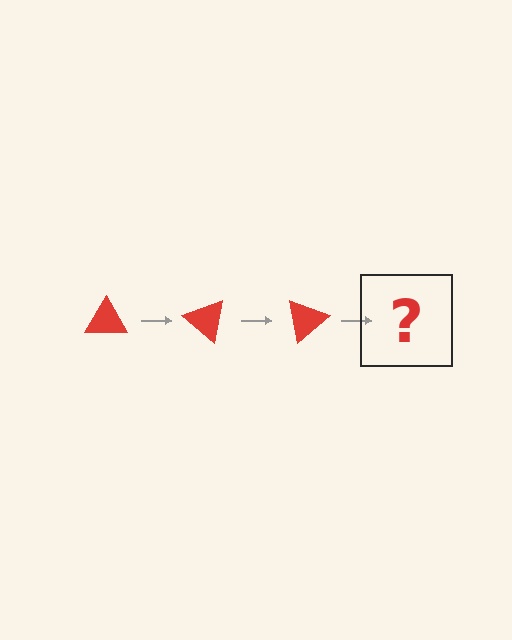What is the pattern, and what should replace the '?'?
The pattern is that the triangle rotates 40 degrees each step. The '?' should be a red triangle rotated 120 degrees.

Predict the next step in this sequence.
The next step is a red triangle rotated 120 degrees.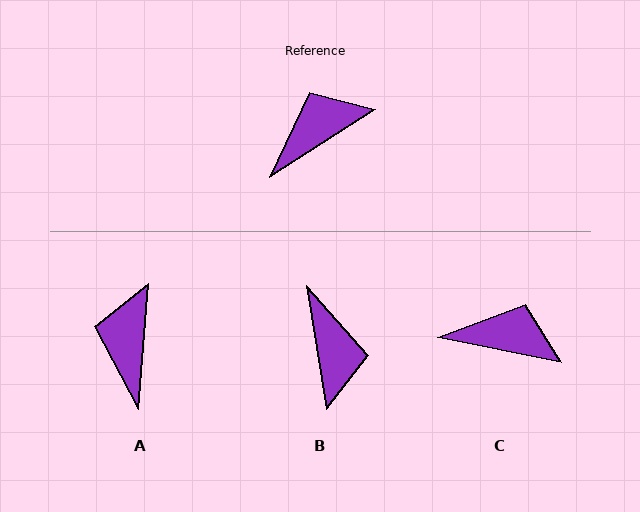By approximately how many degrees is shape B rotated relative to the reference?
Approximately 113 degrees clockwise.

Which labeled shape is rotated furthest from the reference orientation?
B, about 113 degrees away.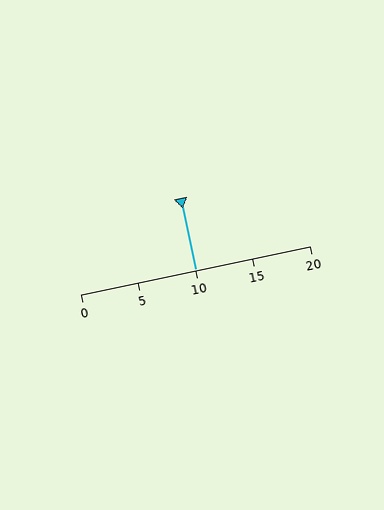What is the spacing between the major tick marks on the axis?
The major ticks are spaced 5 apart.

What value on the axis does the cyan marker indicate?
The marker indicates approximately 10.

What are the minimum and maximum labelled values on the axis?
The axis runs from 0 to 20.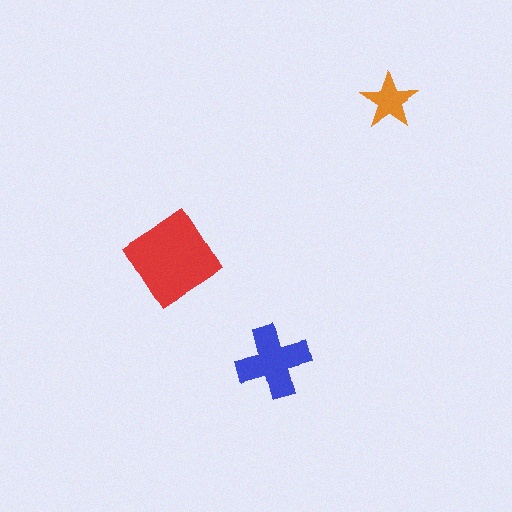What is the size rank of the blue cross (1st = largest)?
2nd.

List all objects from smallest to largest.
The orange star, the blue cross, the red diamond.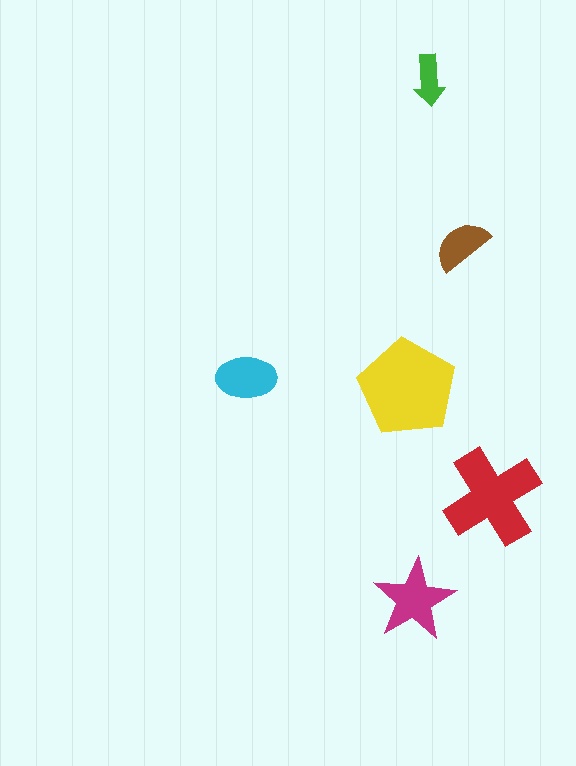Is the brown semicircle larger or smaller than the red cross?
Smaller.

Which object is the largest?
The yellow pentagon.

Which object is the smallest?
The green arrow.